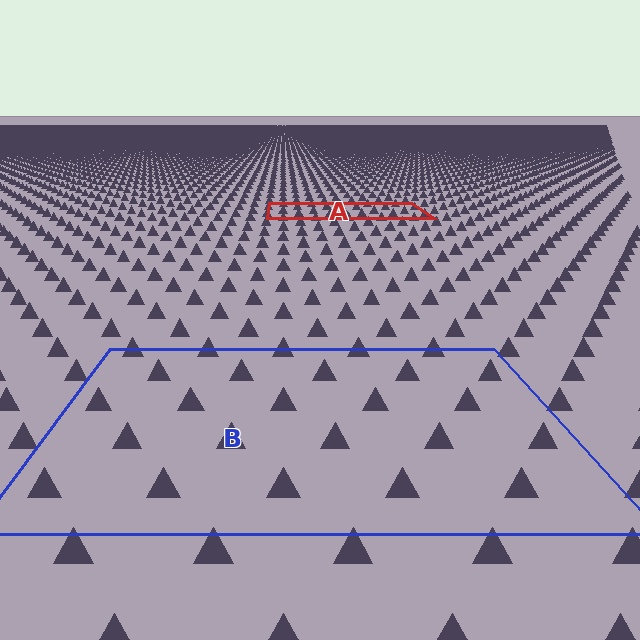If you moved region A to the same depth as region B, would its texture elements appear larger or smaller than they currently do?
They would appear larger. At a closer depth, the same texture elements are projected at a bigger on-screen size.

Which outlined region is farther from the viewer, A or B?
Region A is farther from the viewer — the texture elements inside it appear smaller and more densely packed.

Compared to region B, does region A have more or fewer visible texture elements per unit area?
Region A has more texture elements per unit area — they are packed more densely because it is farther away.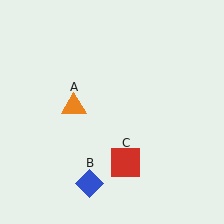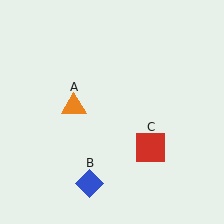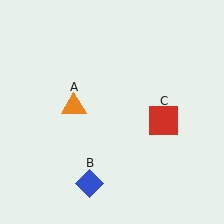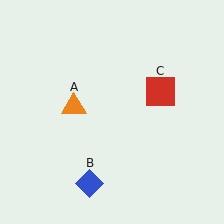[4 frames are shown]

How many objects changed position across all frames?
1 object changed position: red square (object C).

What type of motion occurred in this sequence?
The red square (object C) rotated counterclockwise around the center of the scene.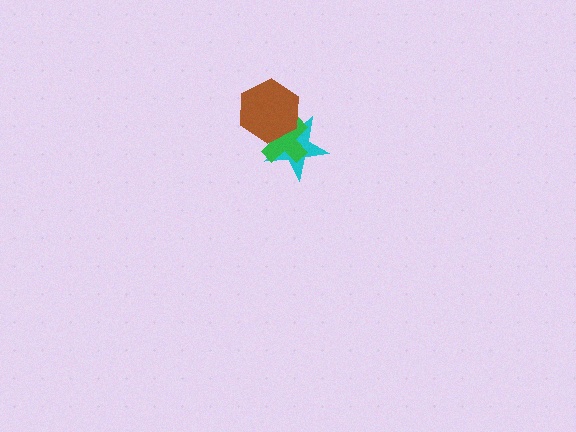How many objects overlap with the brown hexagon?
2 objects overlap with the brown hexagon.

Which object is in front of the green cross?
The brown hexagon is in front of the green cross.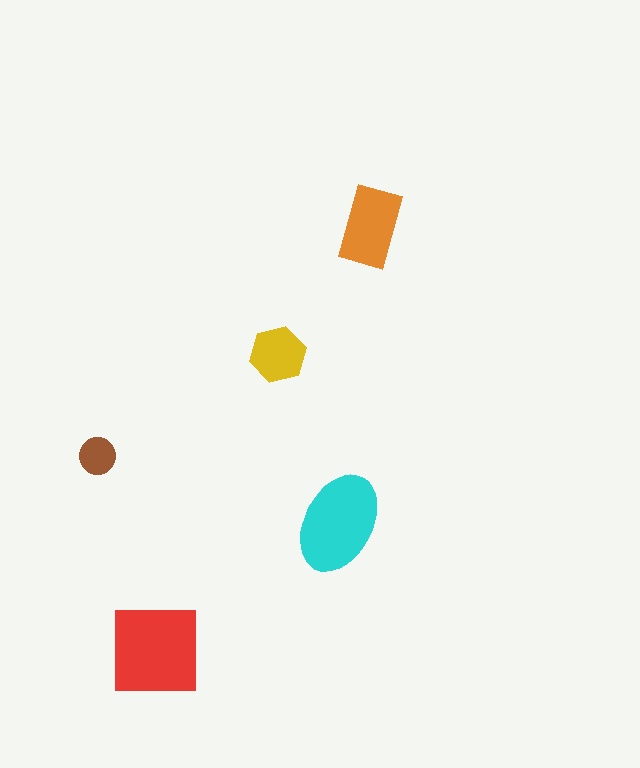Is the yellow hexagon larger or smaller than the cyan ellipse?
Smaller.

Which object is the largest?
The red square.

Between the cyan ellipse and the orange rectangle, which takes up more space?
The cyan ellipse.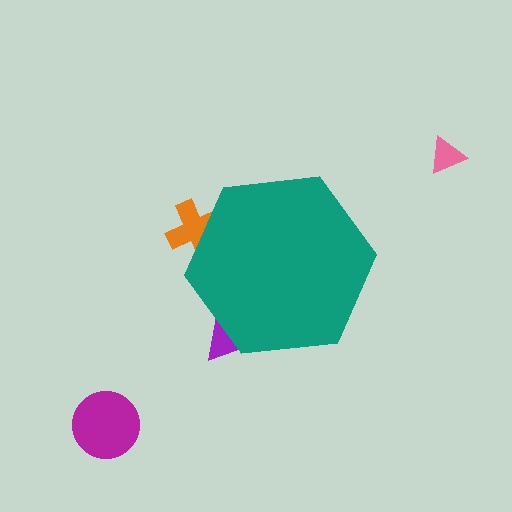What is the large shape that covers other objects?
A teal hexagon.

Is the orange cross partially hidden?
Yes, the orange cross is partially hidden behind the teal hexagon.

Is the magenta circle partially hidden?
No, the magenta circle is fully visible.